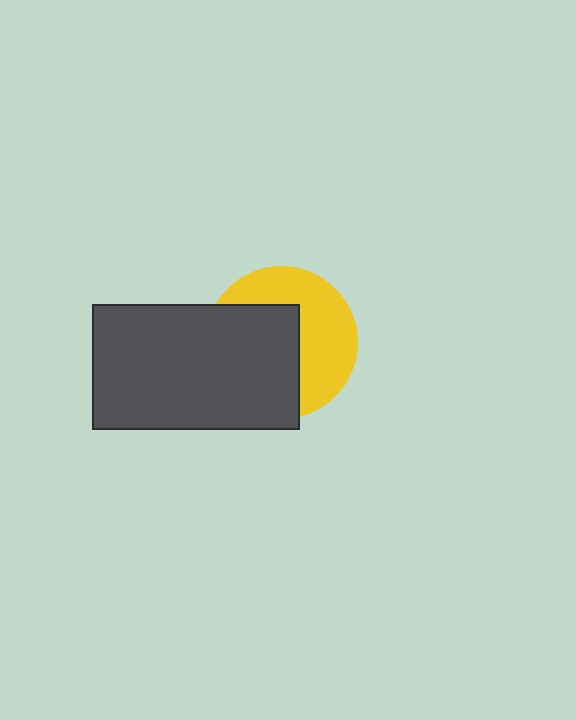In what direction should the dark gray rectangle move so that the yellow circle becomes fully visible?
The dark gray rectangle should move left. That is the shortest direction to clear the overlap and leave the yellow circle fully visible.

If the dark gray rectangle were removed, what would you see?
You would see the complete yellow circle.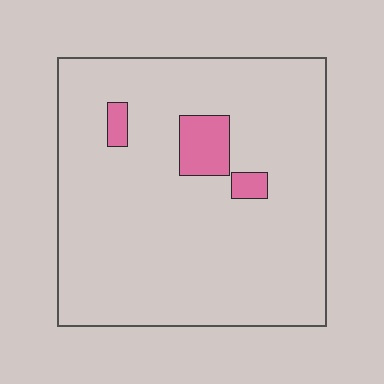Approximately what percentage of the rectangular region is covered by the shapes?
Approximately 5%.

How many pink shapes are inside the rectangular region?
3.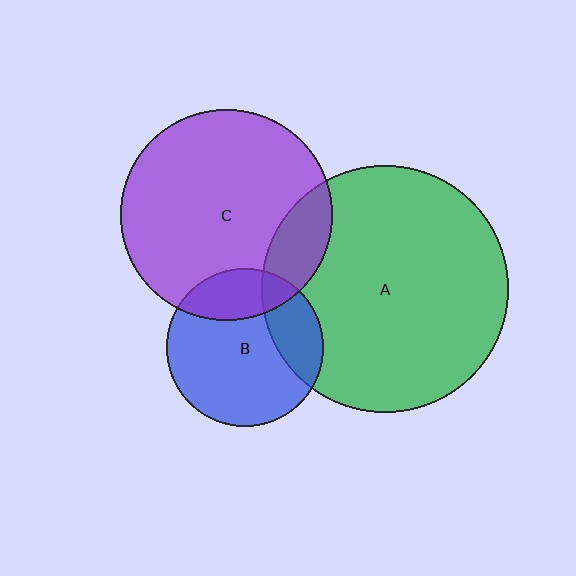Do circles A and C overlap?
Yes.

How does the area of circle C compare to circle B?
Approximately 1.8 times.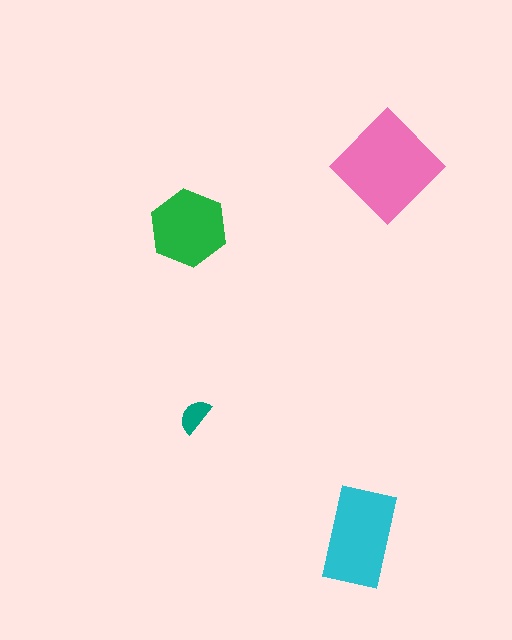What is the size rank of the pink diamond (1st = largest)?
1st.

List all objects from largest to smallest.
The pink diamond, the cyan rectangle, the green hexagon, the teal semicircle.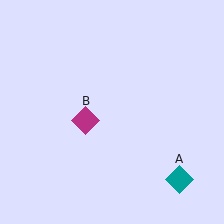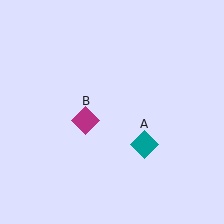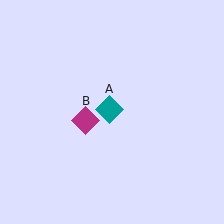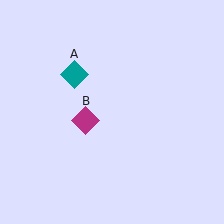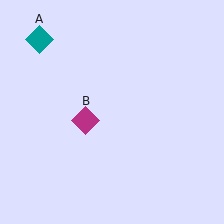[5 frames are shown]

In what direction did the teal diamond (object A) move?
The teal diamond (object A) moved up and to the left.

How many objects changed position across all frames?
1 object changed position: teal diamond (object A).